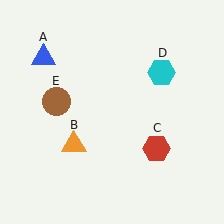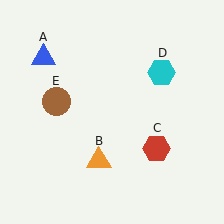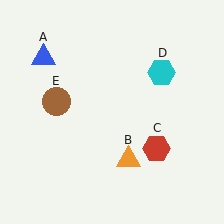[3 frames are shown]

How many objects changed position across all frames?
1 object changed position: orange triangle (object B).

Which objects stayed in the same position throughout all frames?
Blue triangle (object A) and red hexagon (object C) and cyan hexagon (object D) and brown circle (object E) remained stationary.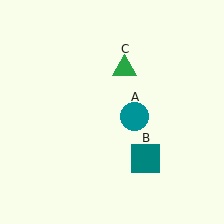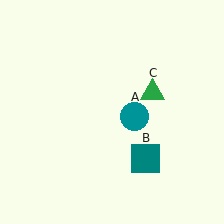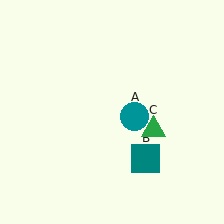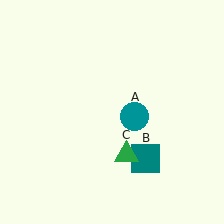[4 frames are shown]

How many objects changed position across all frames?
1 object changed position: green triangle (object C).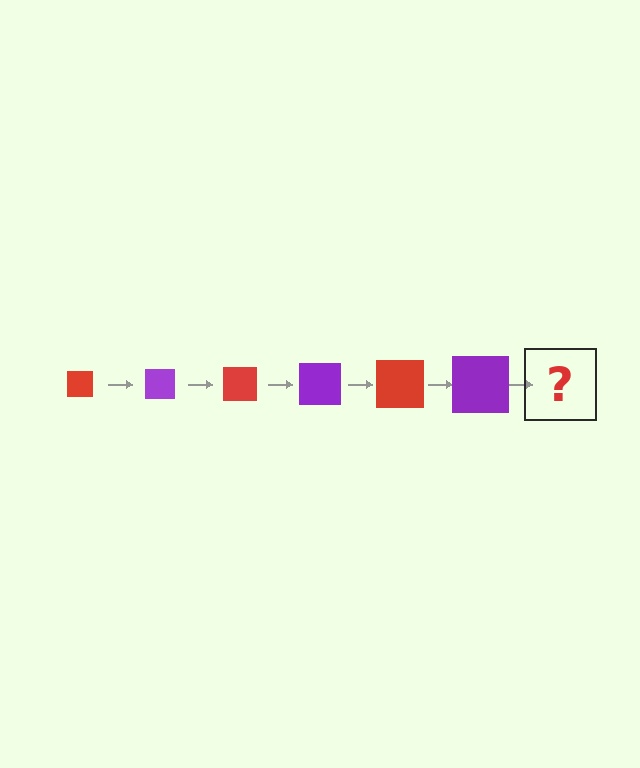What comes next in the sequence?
The next element should be a red square, larger than the previous one.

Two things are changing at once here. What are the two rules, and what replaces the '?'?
The two rules are that the square grows larger each step and the color cycles through red and purple. The '?' should be a red square, larger than the previous one.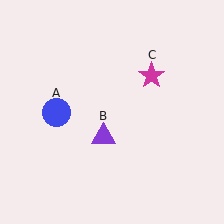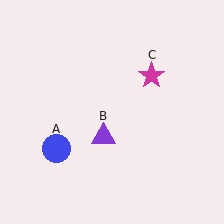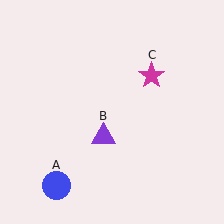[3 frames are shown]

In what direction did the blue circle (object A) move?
The blue circle (object A) moved down.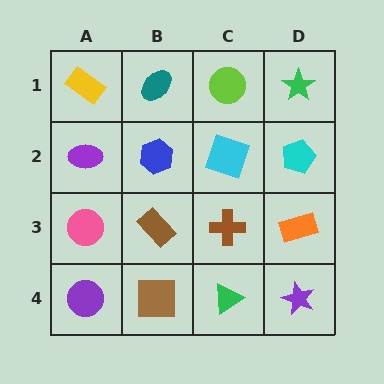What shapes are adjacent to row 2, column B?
A teal ellipse (row 1, column B), a brown rectangle (row 3, column B), a purple ellipse (row 2, column A), a cyan square (row 2, column C).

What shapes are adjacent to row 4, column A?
A pink circle (row 3, column A), a brown square (row 4, column B).